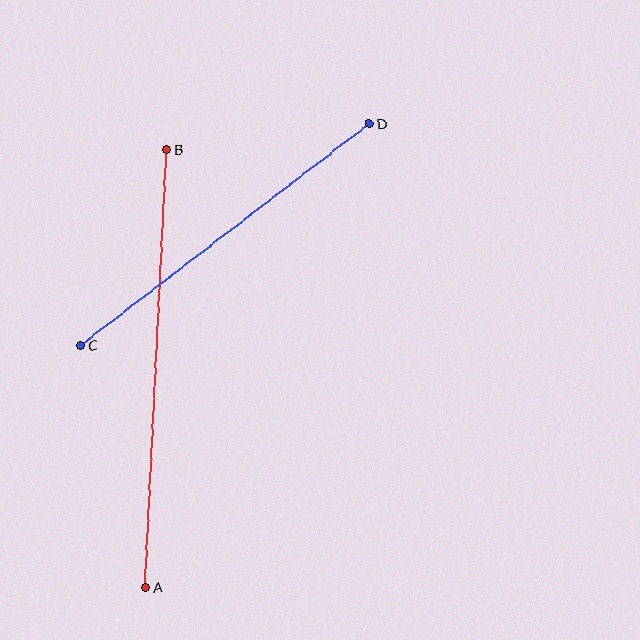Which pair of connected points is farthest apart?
Points A and B are farthest apart.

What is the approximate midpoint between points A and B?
The midpoint is at approximately (156, 369) pixels.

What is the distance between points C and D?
The distance is approximately 364 pixels.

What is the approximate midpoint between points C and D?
The midpoint is at approximately (225, 235) pixels.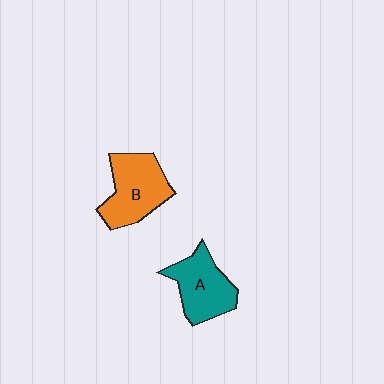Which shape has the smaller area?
Shape A (teal).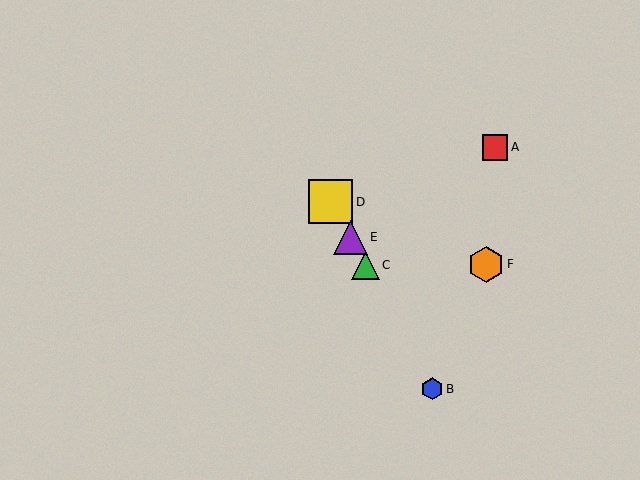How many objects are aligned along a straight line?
4 objects (B, C, D, E) are aligned along a straight line.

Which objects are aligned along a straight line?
Objects B, C, D, E are aligned along a straight line.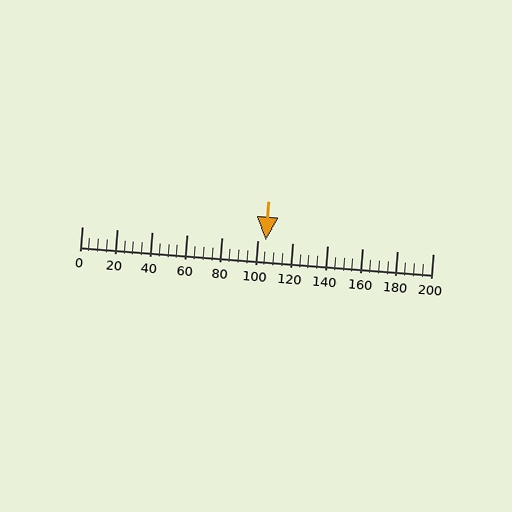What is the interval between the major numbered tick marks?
The major tick marks are spaced 20 units apart.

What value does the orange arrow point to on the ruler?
The orange arrow points to approximately 105.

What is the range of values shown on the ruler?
The ruler shows values from 0 to 200.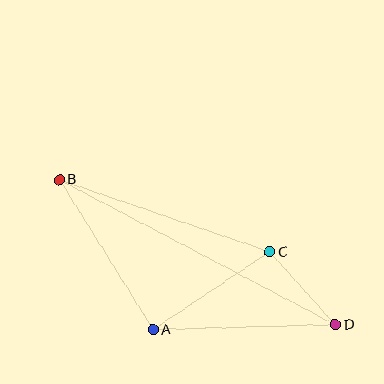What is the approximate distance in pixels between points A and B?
The distance between A and B is approximately 177 pixels.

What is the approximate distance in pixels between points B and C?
The distance between B and C is approximately 223 pixels.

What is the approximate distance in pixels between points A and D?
The distance between A and D is approximately 183 pixels.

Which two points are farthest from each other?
Points B and D are farthest from each other.